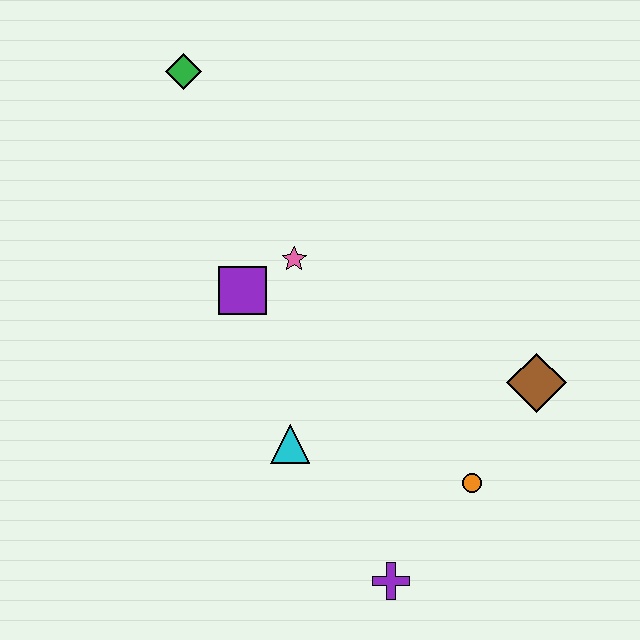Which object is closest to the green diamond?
The pink star is closest to the green diamond.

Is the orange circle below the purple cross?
No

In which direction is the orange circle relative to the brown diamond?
The orange circle is below the brown diamond.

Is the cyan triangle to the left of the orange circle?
Yes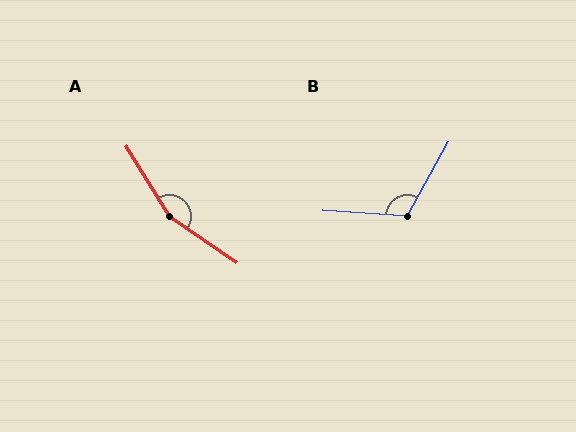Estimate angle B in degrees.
Approximately 116 degrees.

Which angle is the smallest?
B, at approximately 116 degrees.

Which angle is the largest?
A, at approximately 156 degrees.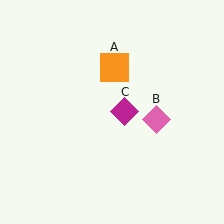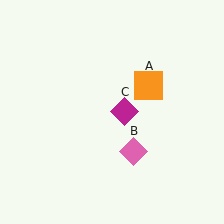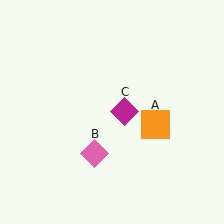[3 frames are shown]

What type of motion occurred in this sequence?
The orange square (object A), pink diamond (object B) rotated clockwise around the center of the scene.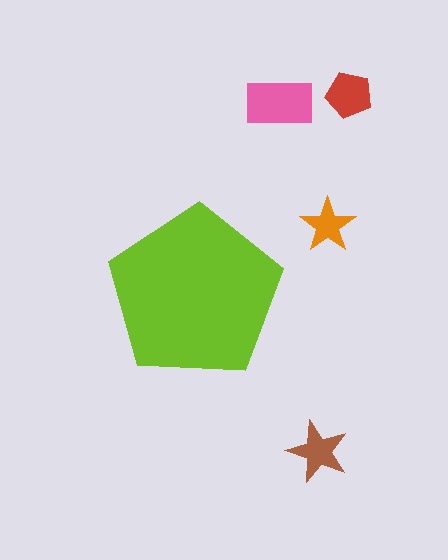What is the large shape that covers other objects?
A lime pentagon.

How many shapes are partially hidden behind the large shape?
0 shapes are partially hidden.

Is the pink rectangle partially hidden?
No, the pink rectangle is fully visible.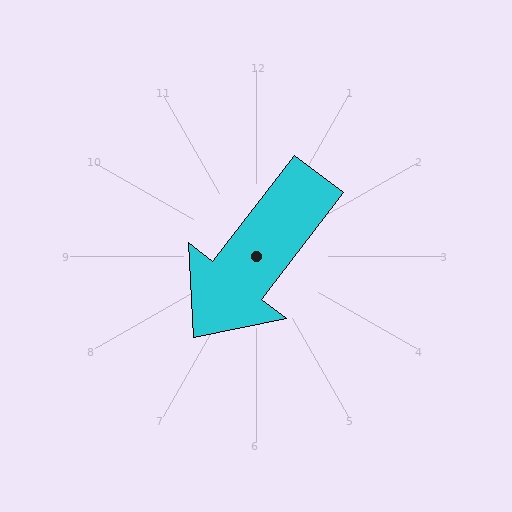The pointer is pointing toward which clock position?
Roughly 7 o'clock.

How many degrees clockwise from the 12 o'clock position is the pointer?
Approximately 217 degrees.